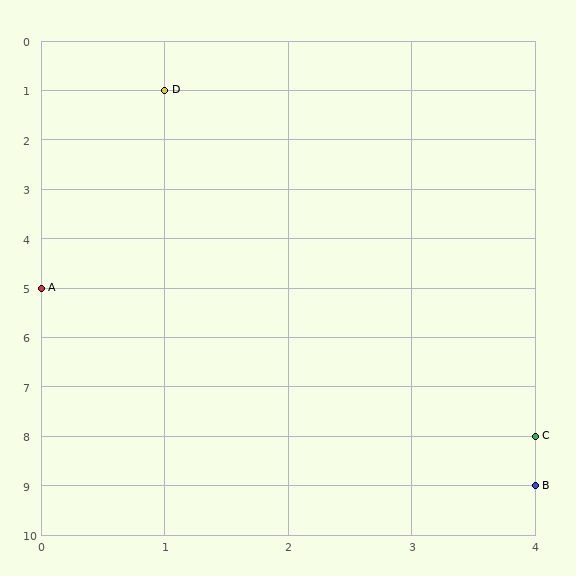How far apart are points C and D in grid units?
Points C and D are 3 columns and 7 rows apart (about 7.6 grid units diagonally).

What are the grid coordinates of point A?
Point A is at grid coordinates (0, 5).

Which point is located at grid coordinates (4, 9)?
Point B is at (4, 9).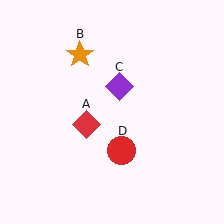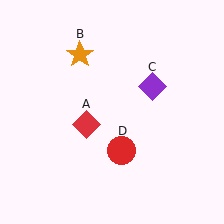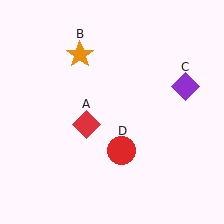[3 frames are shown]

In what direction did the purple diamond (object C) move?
The purple diamond (object C) moved right.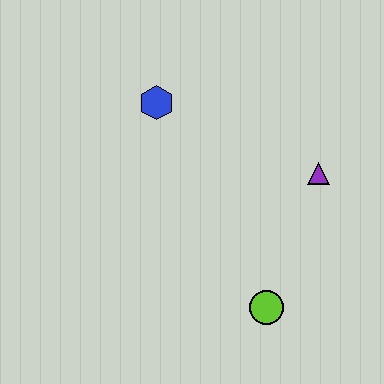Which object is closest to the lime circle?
The purple triangle is closest to the lime circle.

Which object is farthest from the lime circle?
The blue hexagon is farthest from the lime circle.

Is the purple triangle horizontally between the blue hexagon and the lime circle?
No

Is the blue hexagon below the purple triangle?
No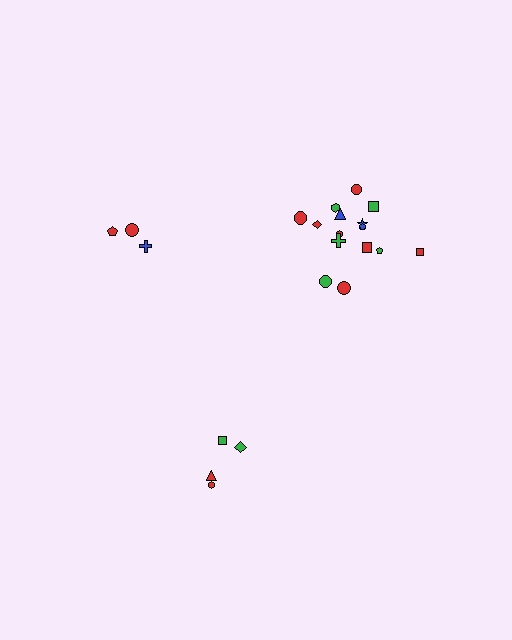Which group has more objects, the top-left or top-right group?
The top-right group.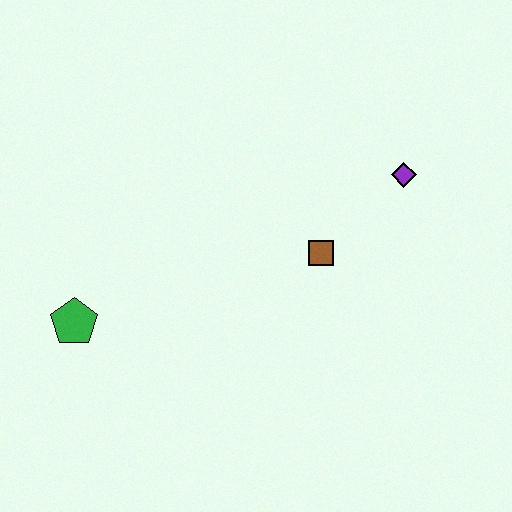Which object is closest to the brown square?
The purple diamond is closest to the brown square.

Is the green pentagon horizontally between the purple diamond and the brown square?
No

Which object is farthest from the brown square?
The green pentagon is farthest from the brown square.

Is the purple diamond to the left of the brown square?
No